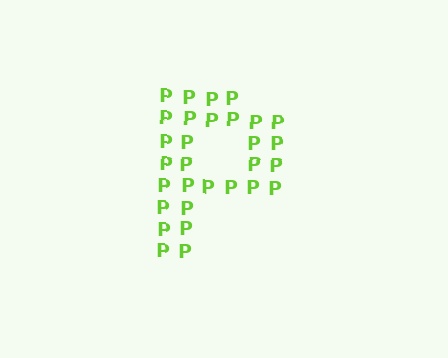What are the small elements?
The small elements are letter P's.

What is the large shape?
The large shape is the letter P.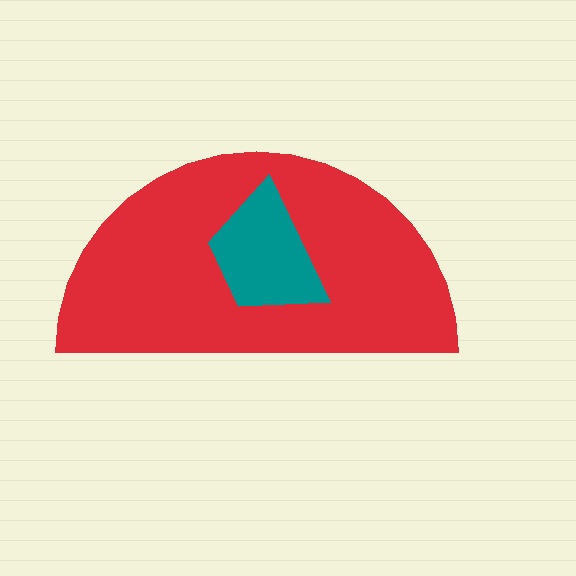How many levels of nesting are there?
2.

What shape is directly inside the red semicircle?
The teal trapezoid.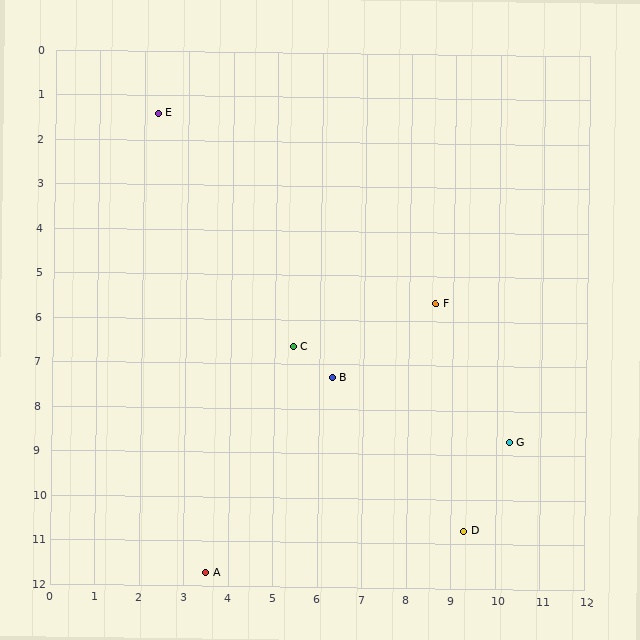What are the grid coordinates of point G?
Point G is at approximately (10.3, 8.7).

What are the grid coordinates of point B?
Point B is at approximately (6.3, 7.3).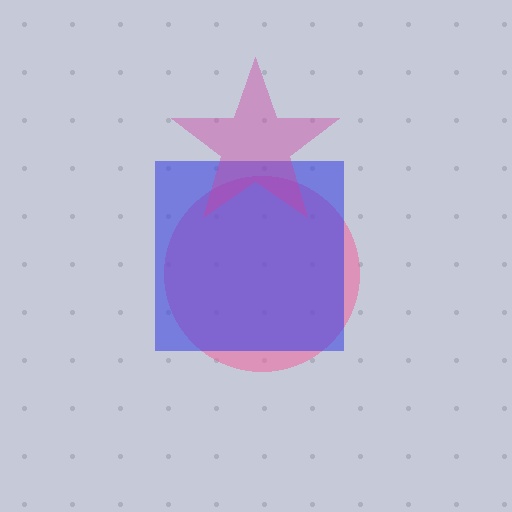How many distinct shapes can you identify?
There are 3 distinct shapes: a pink circle, a blue square, a magenta star.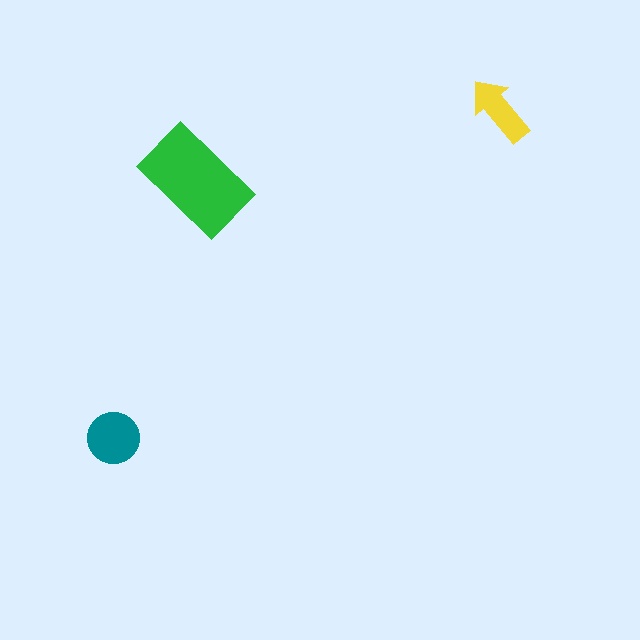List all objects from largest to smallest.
The green rectangle, the teal circle, the yellow arrow.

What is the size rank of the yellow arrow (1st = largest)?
3rd.